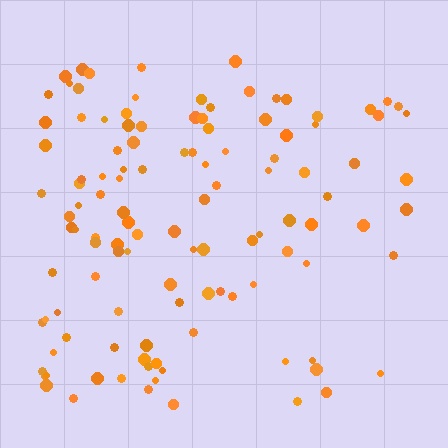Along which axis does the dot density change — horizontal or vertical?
Horizontal.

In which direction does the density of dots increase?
From right to left, with the left side densest.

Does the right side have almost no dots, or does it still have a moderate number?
Still a moderate number, just noticeably fewer than the left.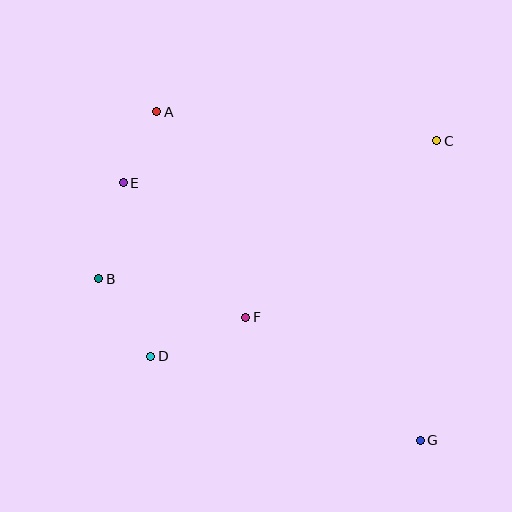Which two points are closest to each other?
Points A and E are closest to each other.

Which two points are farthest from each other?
Points A and G are farthest from each other.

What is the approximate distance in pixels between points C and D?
The distance between C and D is approximately 358 pixels.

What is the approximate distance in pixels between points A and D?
The distance between A and D is approximately 245 pixels.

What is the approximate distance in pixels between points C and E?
The distance between C and E is approximately 317 pixels.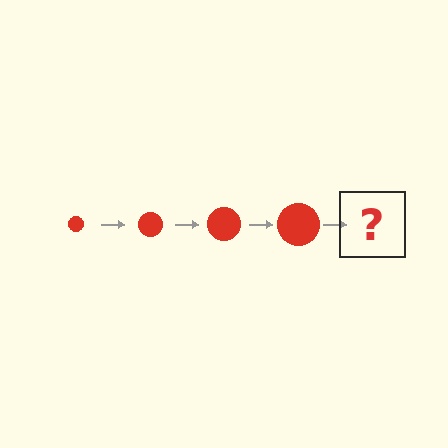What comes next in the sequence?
The next element should be a red circle, larger than the previous one.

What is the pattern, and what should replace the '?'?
The pattern is that the circle gets progressively larger each step. The '?' should be a red circle, larger than the previous one.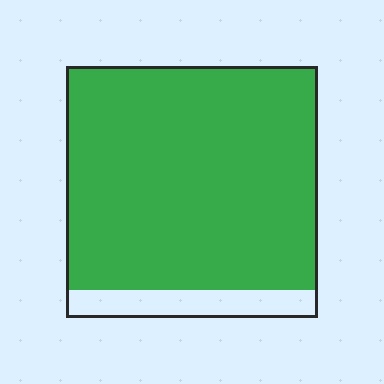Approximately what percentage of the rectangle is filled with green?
Approximately 90%.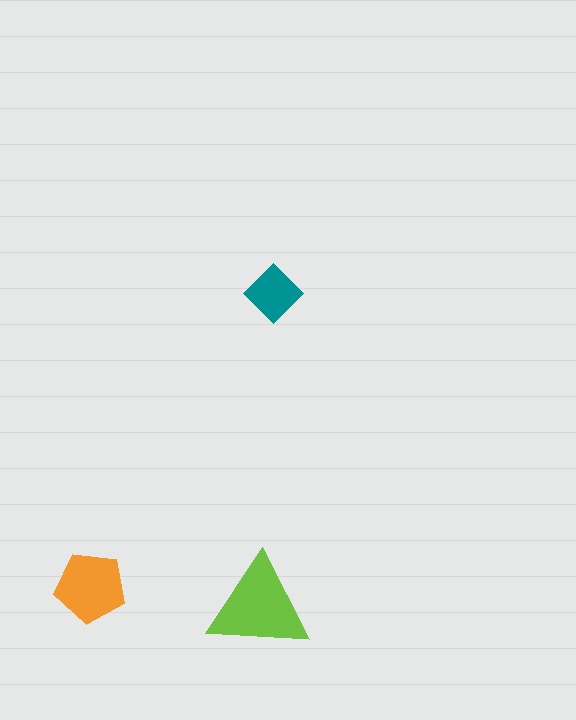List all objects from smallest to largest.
The teal diamond, the orange pentagon, the lime triangle.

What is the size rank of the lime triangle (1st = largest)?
1st.